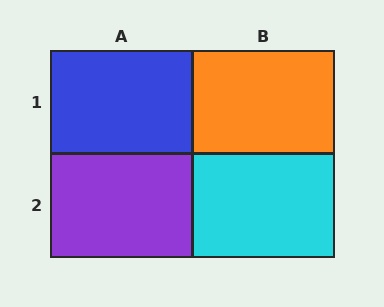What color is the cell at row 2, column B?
Cyan.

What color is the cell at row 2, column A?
Purple.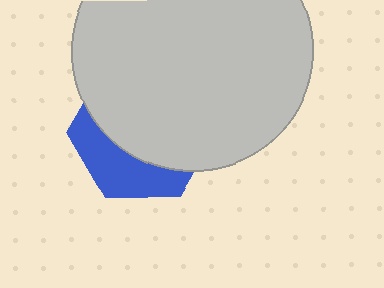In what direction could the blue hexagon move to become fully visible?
The blue hexagon could move down. That would shift it out from behind the light gray circle entirely.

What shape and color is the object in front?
The object in front is a light gray circle.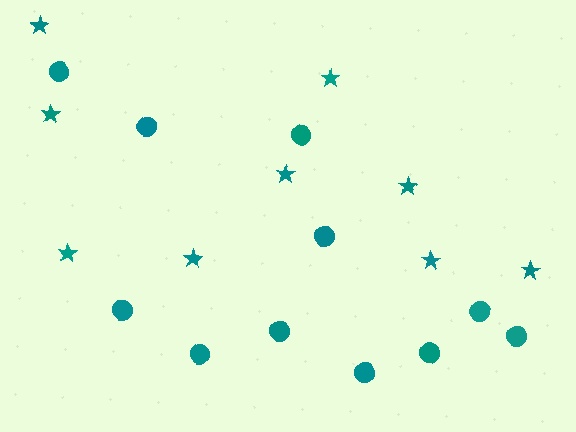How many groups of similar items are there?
There are 2 groups: one group of stars (9) and one group of circles (11).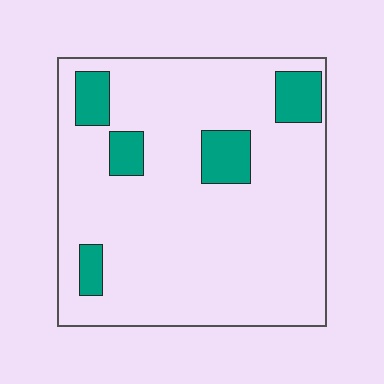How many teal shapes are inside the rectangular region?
5.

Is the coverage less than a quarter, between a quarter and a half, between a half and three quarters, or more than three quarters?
Less than a quarter.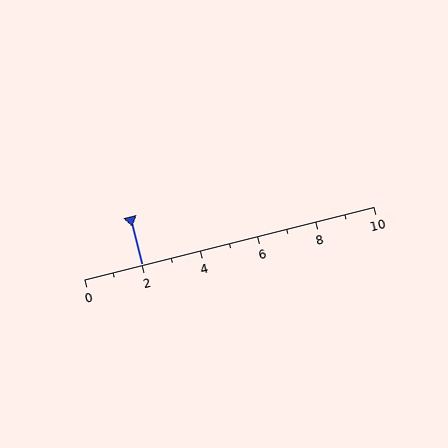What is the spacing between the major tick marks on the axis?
The major ticks are spaced 2 apart.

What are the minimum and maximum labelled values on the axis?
The axis runs from 0 to 10.